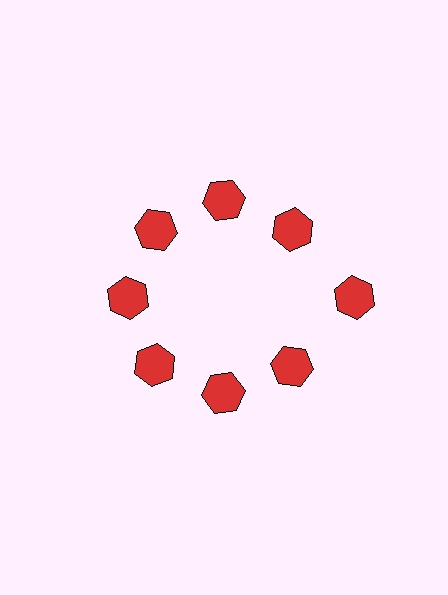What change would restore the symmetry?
The symmetry would be restored by moving it inward, back onto the ring so that all 8 hexagons sit at equal angles and equal distance from the center.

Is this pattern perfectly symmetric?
No. The 8 red hexagons are arranged in a ring, but one element near the 3 o'clock position is pushed outward from the center, breaking the 8-fold rotational symmetry.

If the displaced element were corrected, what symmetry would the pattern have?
It would have 8-fold rotational symmetry — the pattern would map onto itself every 45 degrees.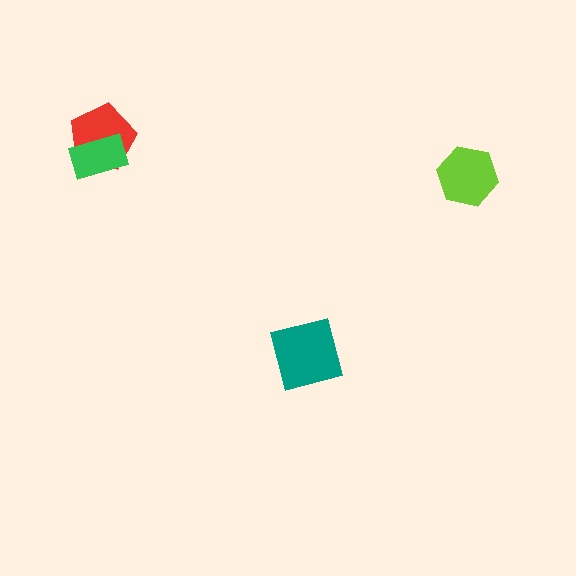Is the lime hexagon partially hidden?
No, no other shape covers it.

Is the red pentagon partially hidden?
Yes, it is partially covered by another shape.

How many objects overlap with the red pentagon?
1 object overlaps with the red pentagon.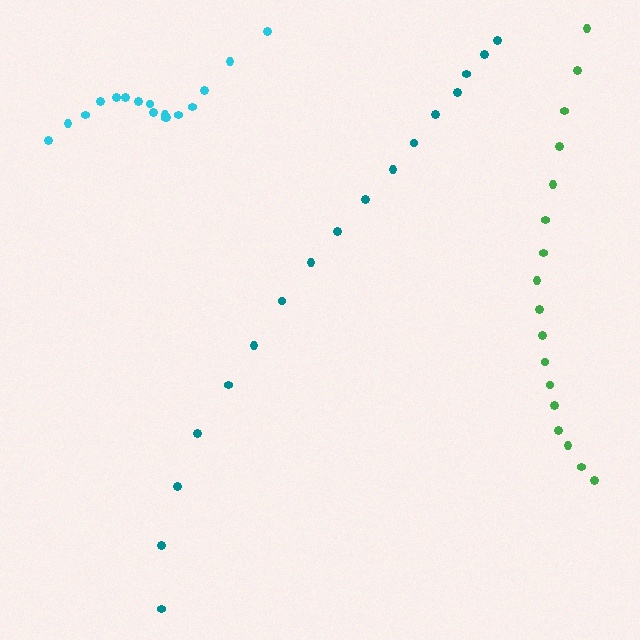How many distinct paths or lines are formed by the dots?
There are 3 distinct paths.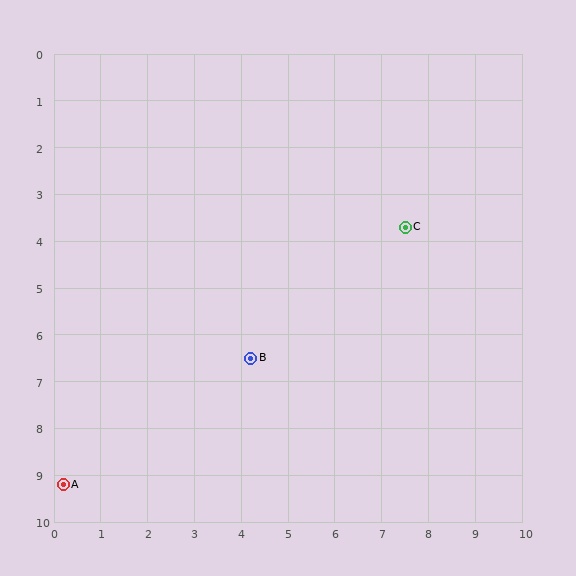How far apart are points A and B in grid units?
Points A and B are about 4.8 grid units apart.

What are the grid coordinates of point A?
Point A is at approximately (0.2, 9.2).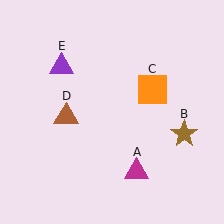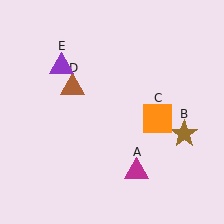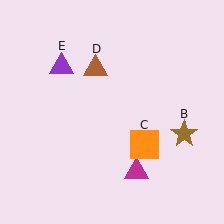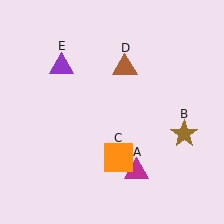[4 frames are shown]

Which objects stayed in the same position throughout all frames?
Magenta triangle (object A) and brown star (object B) and purple triangle (object E) remained stationary.